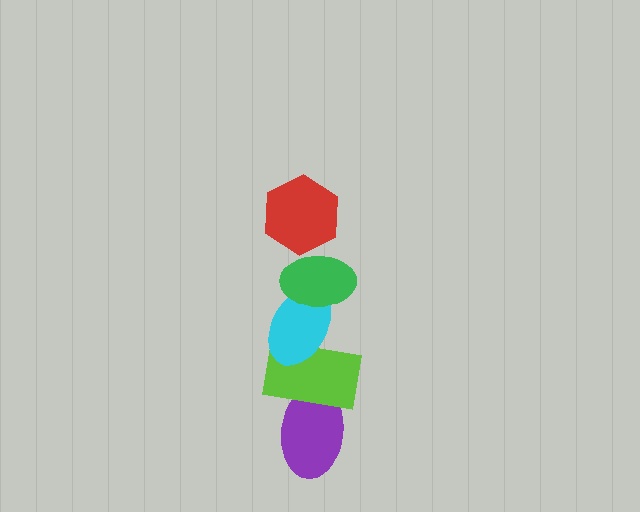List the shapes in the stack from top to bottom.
From top to bottom: the red hexagon, the green ellipse, the cyan ellipse, the lime rectangle, the purple ellipse.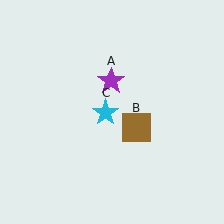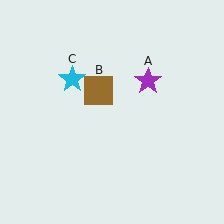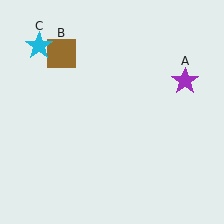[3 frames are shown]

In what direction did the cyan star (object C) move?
The cyan star (object C) moved up and to the left.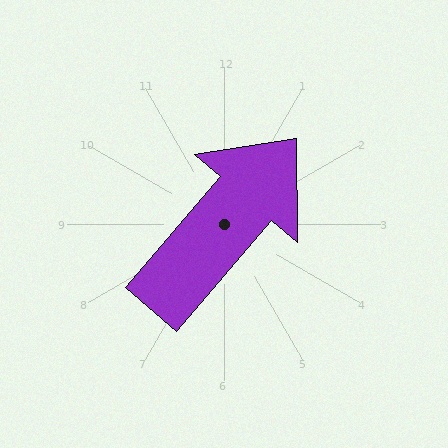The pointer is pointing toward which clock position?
Roughly 1 o'clock.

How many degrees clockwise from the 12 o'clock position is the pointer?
Approximately 40 degrees.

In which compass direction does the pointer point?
Northeast.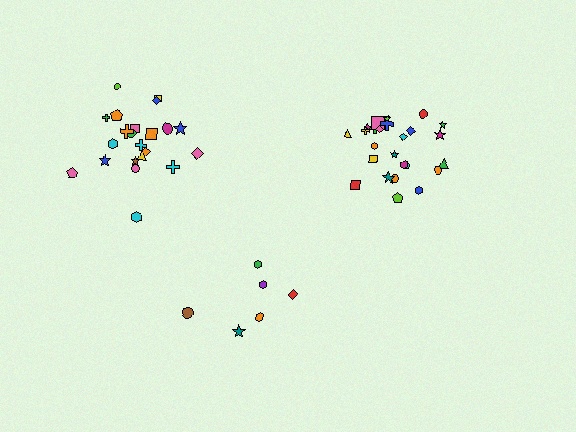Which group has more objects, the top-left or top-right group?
The top-right group.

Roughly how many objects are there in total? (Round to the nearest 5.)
Roughly 55 objects in total.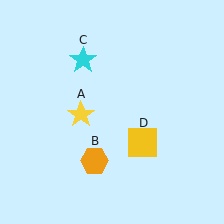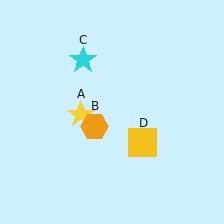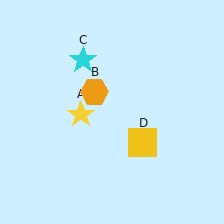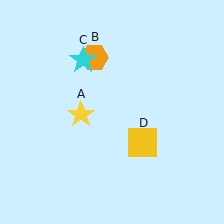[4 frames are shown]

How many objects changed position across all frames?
1 object changed position: orange hexagon (object B).